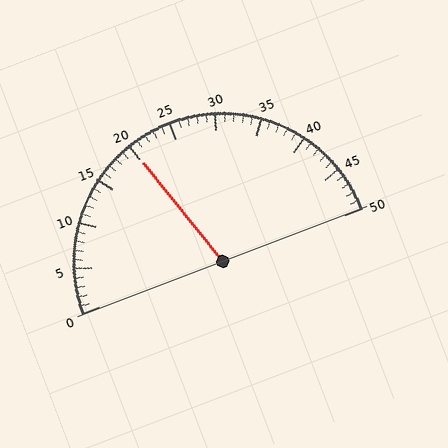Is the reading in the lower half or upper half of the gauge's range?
The reading is in the lower half of the range (0 to 50).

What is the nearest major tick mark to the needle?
The nearest major tick mark is 20.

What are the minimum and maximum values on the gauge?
The gauge ranges from 0 to 50.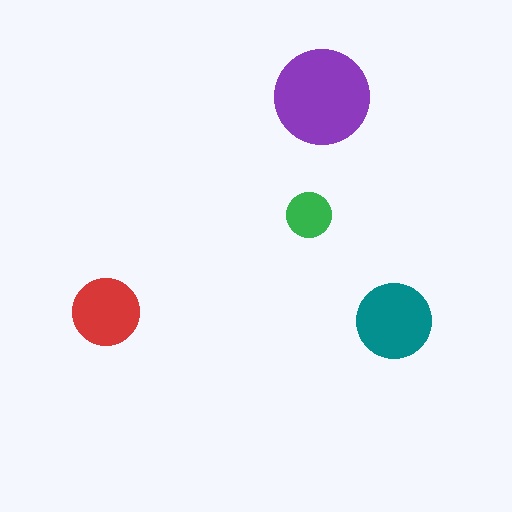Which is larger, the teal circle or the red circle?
The teal one.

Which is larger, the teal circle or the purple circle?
The purple one.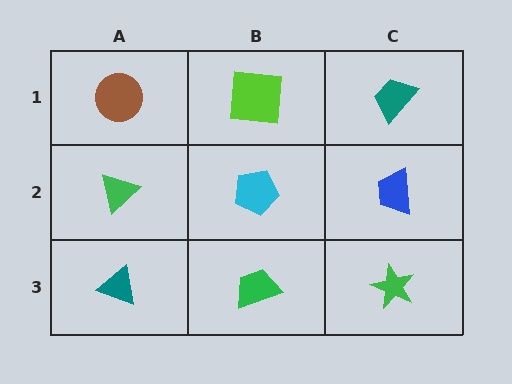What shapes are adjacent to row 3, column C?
A blue trapezoid (row 2, column C), a green trapezoid (row 3, column B).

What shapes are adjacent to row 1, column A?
A green triangle (row 2, column A), a lime square (row 1, column B).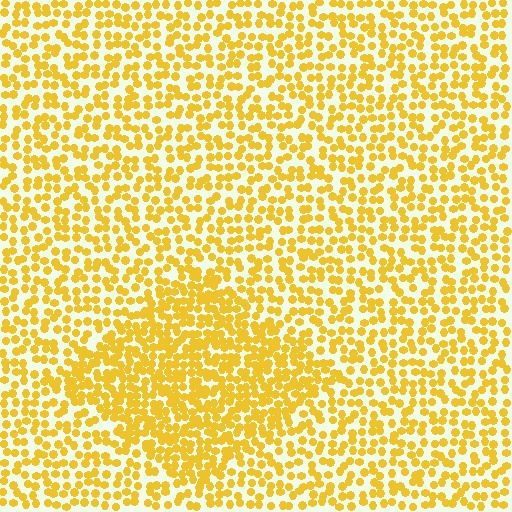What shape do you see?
I see a diamond.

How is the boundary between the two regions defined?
The boundary is defined by a change in element density (approximately 1.7x ratio). All elements are the same color, size, and shape.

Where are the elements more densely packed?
The elements are more densely packed inside the diamond boundary.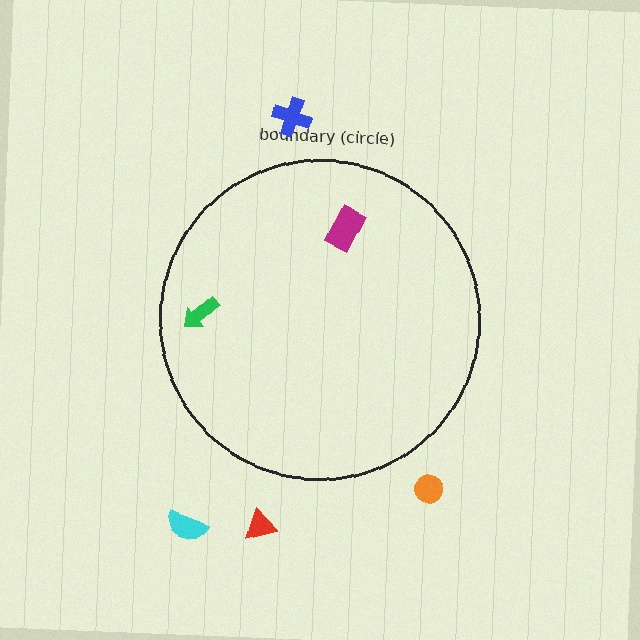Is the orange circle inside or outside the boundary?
Outside.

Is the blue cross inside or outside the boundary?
Outside.